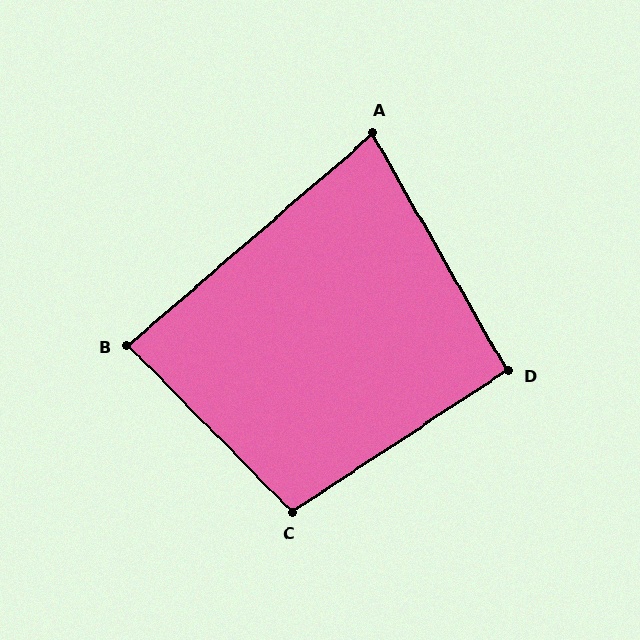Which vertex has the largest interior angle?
C, at approximately 101 degrees.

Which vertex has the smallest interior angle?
A, at approximately 79 degrees.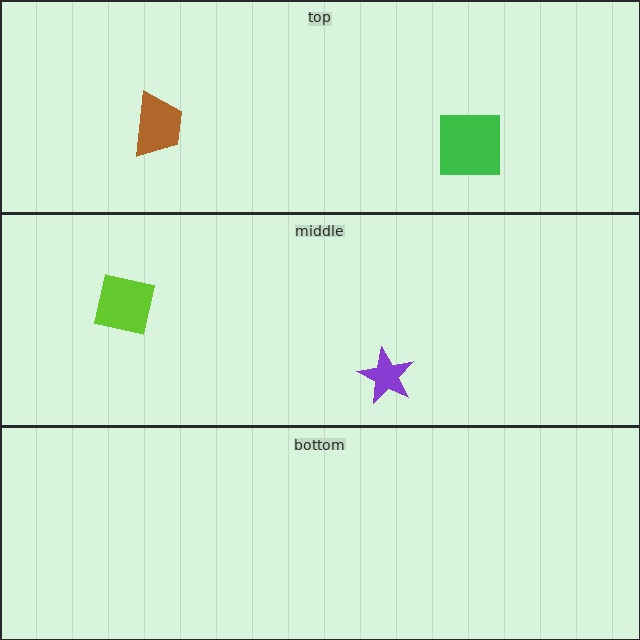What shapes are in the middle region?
The purple star, the lime square.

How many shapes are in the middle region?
2.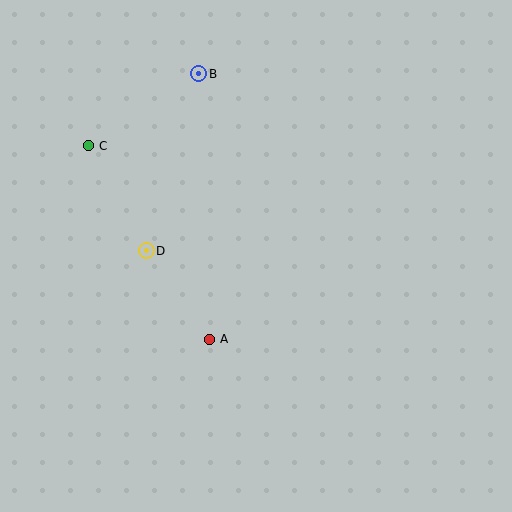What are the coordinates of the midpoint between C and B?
The midpoint between C and B is at (144, 110).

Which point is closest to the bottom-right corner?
Point A is closest to the bottom-right corner.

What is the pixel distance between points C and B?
The distance between C and B is 131 pixels.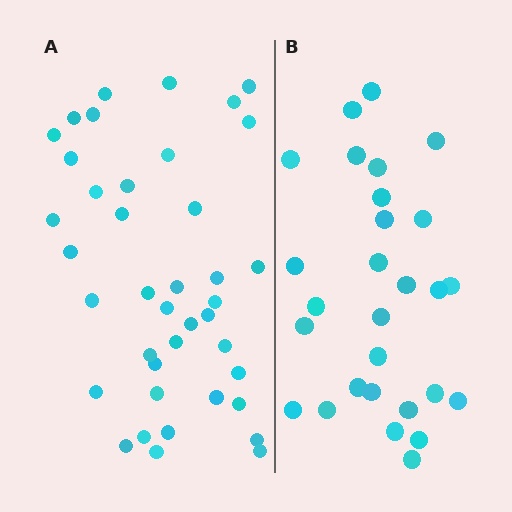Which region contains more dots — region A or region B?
Region A (the left region) has more dots.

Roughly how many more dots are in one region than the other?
Region A has roughly 12 or so more dots than region B.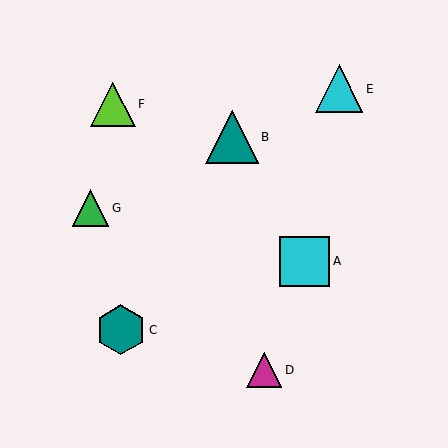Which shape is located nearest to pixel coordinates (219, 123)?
The teal triangle (labeled B) at (232, 137) is nearest to that location.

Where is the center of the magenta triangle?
The center of the magenta triangle is at (264, 370).